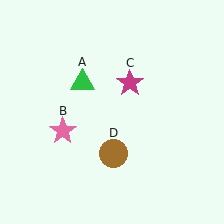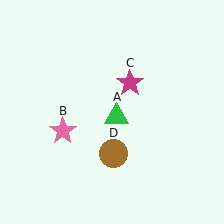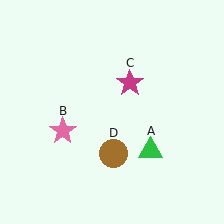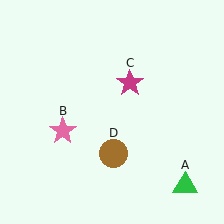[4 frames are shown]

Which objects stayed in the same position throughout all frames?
Pink star (object B) and magenta star (object C) and brown circle (object D) remained stationary.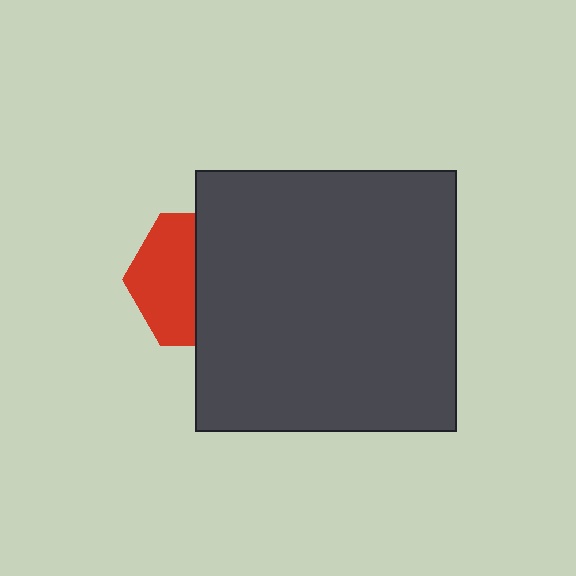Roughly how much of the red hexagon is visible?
About half of it is visible (roughly 47%).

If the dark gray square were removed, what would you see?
You would see the complete red hexagon.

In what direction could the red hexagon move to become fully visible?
The red hexagon could move left. That would shift it out from behind the dark gray square entirely.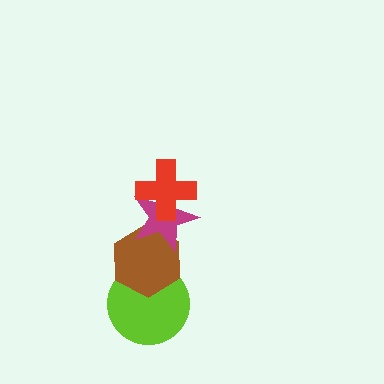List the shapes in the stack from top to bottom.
From top to bottom: the red cross, the magenta star, the brown hexagon, the lime circle.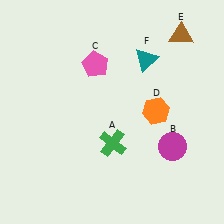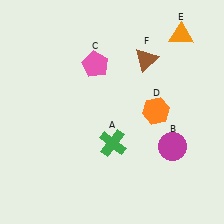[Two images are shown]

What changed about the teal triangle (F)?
In Image 1, F is teal. In Image 2, it changed to brown.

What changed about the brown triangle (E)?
In Image 1, E is brown. In Image 2, it changed to orange.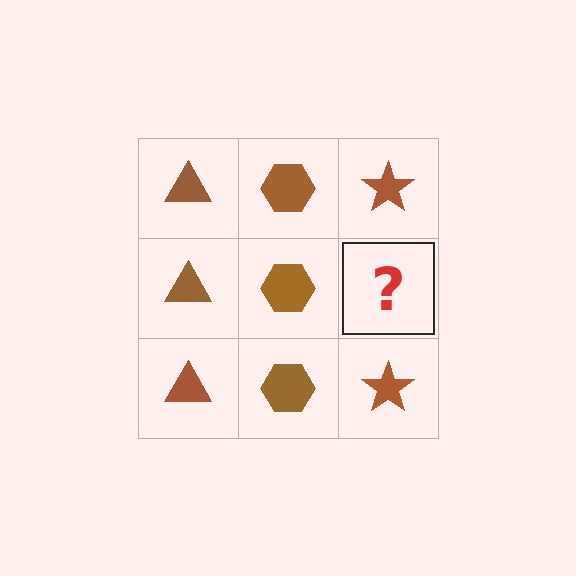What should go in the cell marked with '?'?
The missing cell should contain a brown star.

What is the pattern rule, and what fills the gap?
The rule is that each column has a consistent shape. The gap should be filled with a brown star.